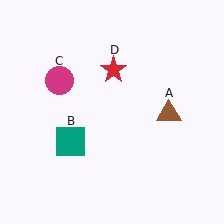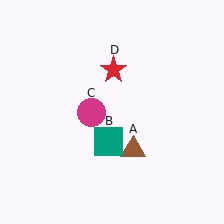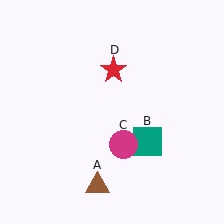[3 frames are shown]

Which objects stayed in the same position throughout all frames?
Red star (object D) remained stationary.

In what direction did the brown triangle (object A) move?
The brown triangle (object A) moved down and to the left.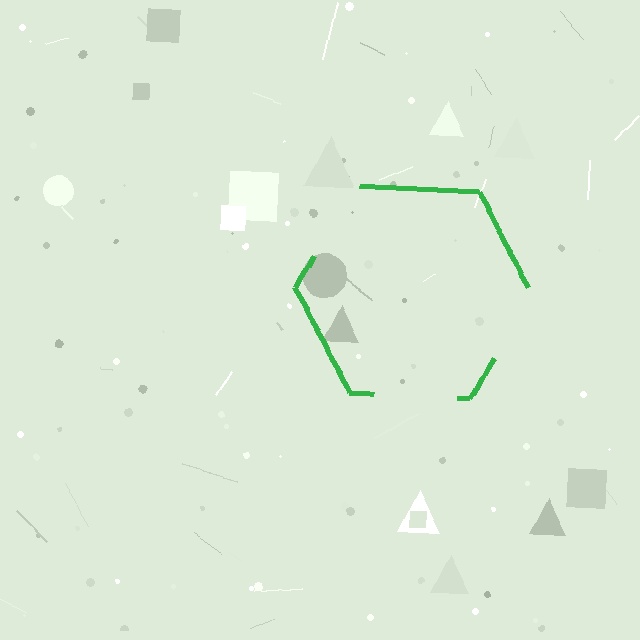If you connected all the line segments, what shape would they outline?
They would outline a hexagon.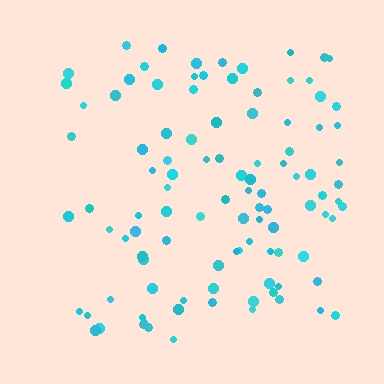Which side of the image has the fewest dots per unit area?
The left.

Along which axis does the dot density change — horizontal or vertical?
Horizontal.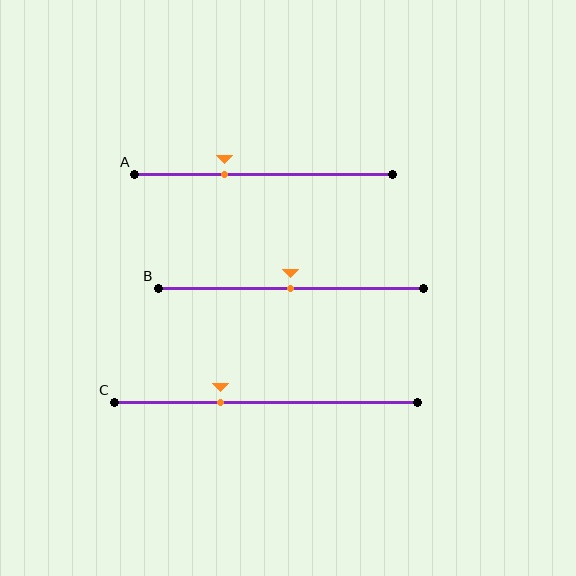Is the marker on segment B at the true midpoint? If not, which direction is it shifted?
Yes, the marker on segment B is at the true midpoint.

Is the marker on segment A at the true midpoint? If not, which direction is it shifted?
No, the marker on segment A is shifted to the left by about 15% of the segment length.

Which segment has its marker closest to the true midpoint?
Segment B has its marker closest to the true midpoint.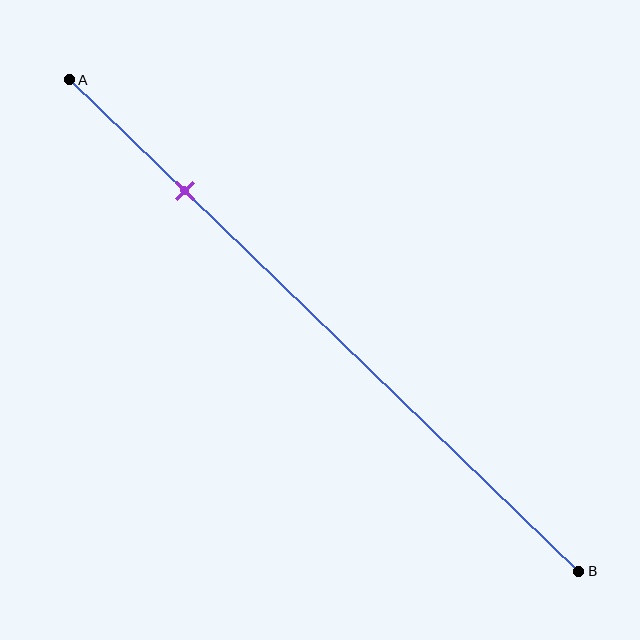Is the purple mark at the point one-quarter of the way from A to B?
Yes, the mark is approximately at the one-quarter point.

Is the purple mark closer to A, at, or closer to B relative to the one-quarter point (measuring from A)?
The purple mark is approximately at the one-quarter point of segment AB.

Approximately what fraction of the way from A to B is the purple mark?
The purple mark is approximately 25% of the way from A to B.